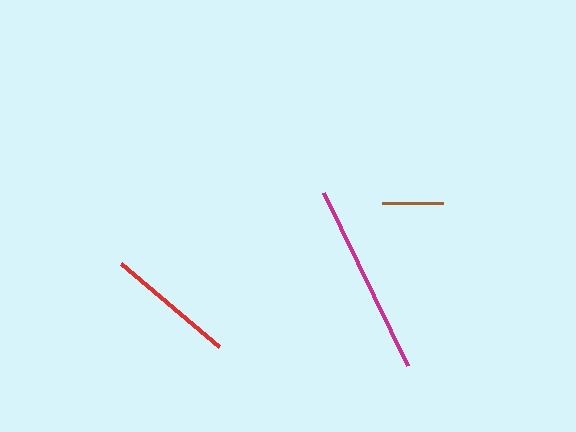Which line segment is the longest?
The magenta line is the longest at approximately 192 pixels.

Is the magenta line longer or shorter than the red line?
The magenta line is longer than the red line.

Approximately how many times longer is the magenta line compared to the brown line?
The magenta line is approximately 3.2 times the length of the brown line.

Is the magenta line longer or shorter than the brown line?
The magenta line is longer than the brown line.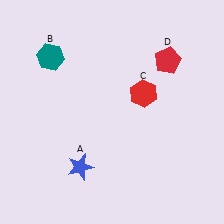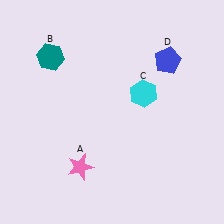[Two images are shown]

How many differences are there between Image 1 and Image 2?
There are 3 differences between the two images.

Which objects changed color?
A changed from blue to pink. C changed from red to cyan. D changed from red to blue.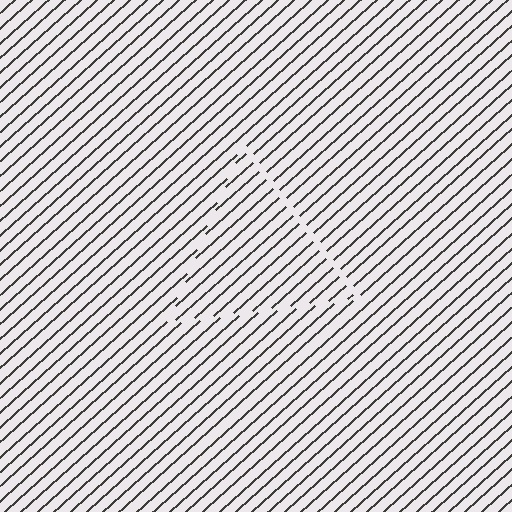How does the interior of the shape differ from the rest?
The interior of the shape contains the same grating, shifted by half a period — the contour is defined by the phase discontinuity where line-ends from the inner and outer gratings abut.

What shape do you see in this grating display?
An illusory triangle. The interior of the shape contains the same grating, shifted by half a period — the contour is defined by the phase discontinuity where line-ends from the inner and outer gratings abut.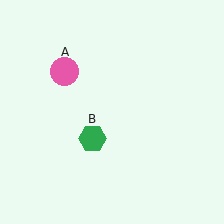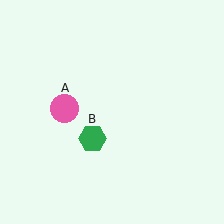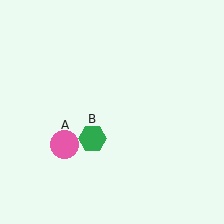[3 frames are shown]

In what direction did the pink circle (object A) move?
The pink circle (object A) moved down.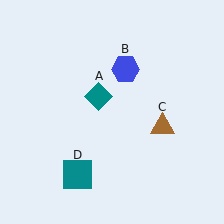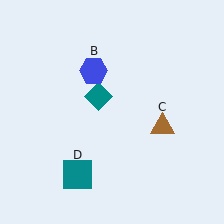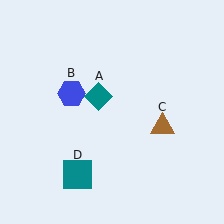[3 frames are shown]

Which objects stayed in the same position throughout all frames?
Teal diamond (object A) and brown triangle (object C) and teal square (object D) remained stationary.